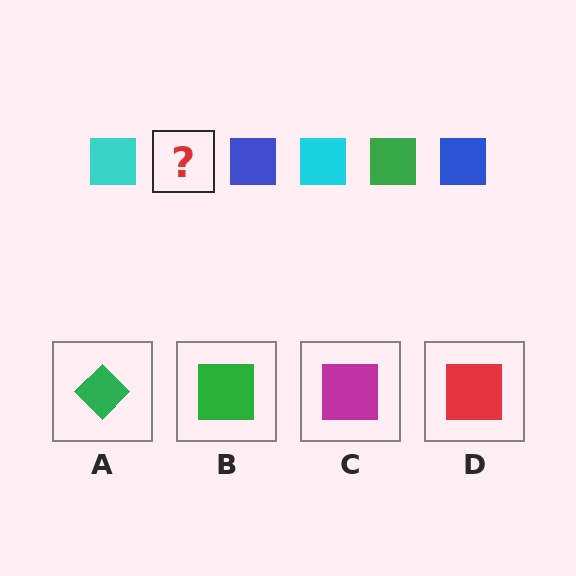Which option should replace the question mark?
Option B.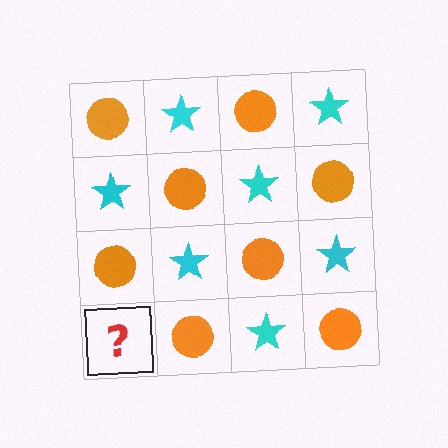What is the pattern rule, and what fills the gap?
The rule is that it alternates orange circle and cyan star in a checkerboard pattern. The gap should be filled with a cyan star.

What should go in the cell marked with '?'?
The missing cell should contain a cyan star.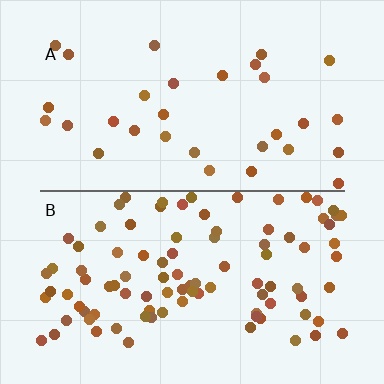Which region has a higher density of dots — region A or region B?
B (the bottom).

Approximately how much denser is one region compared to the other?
Approximately 3.1× — region B over region A.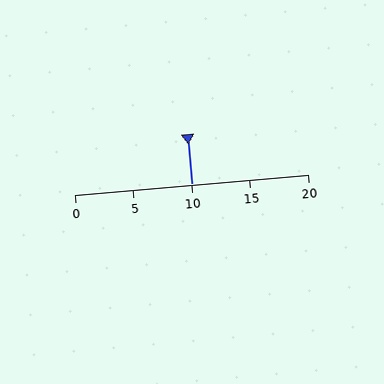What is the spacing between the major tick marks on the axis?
The major ticks are spaced 5 apart.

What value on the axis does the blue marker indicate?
The marker indicates approximately 10.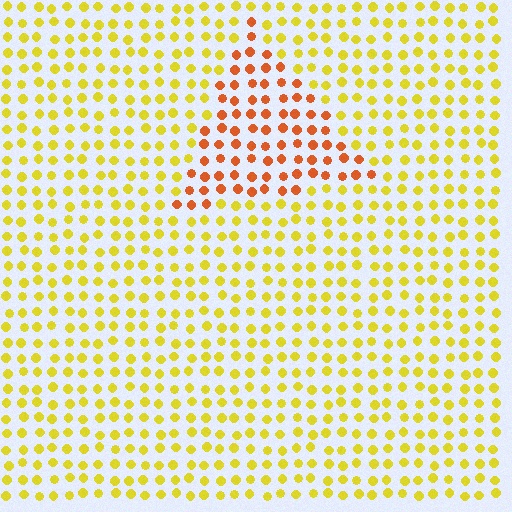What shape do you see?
I see a triangle.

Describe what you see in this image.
The image is filled with small yellow elements in a uniform arrangement. A triangle-shaped region is visible where the elements are tinted to a slightly different hue, forming a subtle color boundary.